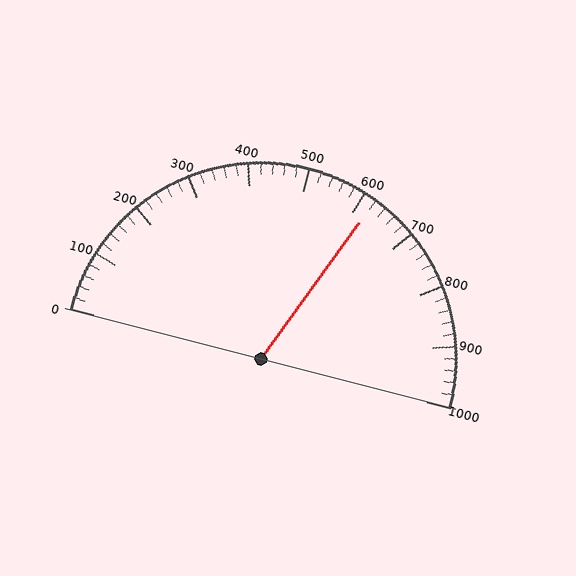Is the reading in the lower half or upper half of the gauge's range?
The reading is in the upper half of the range (0 to 1000).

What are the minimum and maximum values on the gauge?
The gauge ranges from 0 to 1000.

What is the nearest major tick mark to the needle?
The nearest major tick mark is 600.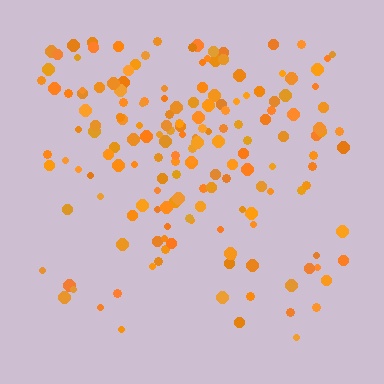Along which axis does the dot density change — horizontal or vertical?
Vertical.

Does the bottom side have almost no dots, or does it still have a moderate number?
Still a moderate number, just noticeably fewer than the top.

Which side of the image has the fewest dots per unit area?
The bottom.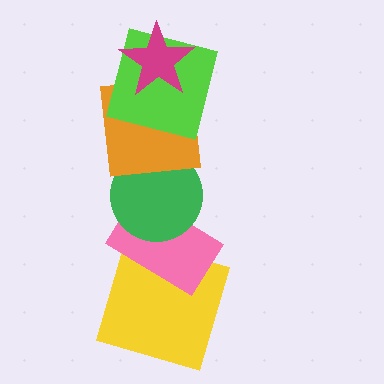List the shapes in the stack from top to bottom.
From top to bottom: the magenta star, the lime square, the orange square, the green circle, the pink rectangle, the yellow square.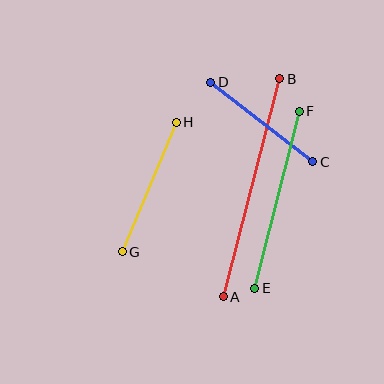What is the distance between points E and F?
The distance is approximately 183 pixels.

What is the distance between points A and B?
The distance is approximately 225 pixels.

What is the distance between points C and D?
The distance is approximately 129 pixels.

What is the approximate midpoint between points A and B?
The midpoint is at approximately (252, 188) pixels.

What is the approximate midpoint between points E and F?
The midpoint is at approximately (277, 200) pixels.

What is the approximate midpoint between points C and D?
The midpoint is at approximately (262, 122) pixels.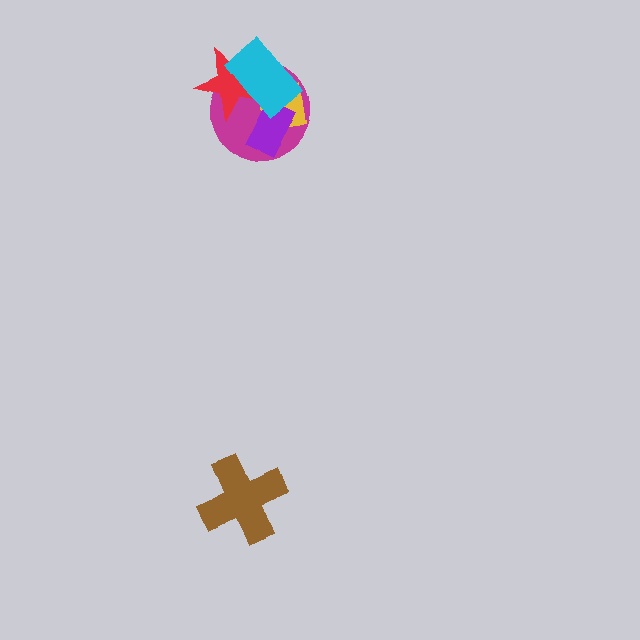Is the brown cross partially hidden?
No, no other shape covers it.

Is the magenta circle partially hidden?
Yes, it is partially covered by another shape.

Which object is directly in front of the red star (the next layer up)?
The yellow square is directly in front of the red star.